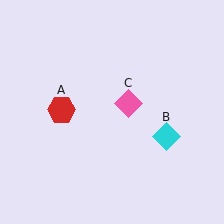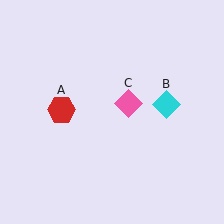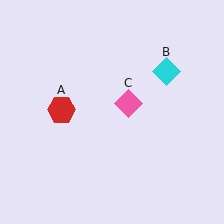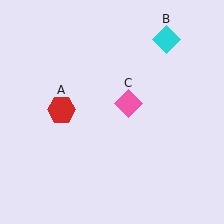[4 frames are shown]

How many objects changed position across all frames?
1 object changed position: cyan diamond (object B).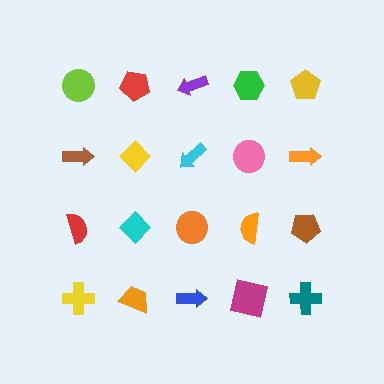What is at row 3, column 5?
A brown pentagon.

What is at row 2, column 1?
A brown arrow.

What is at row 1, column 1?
A lime circle.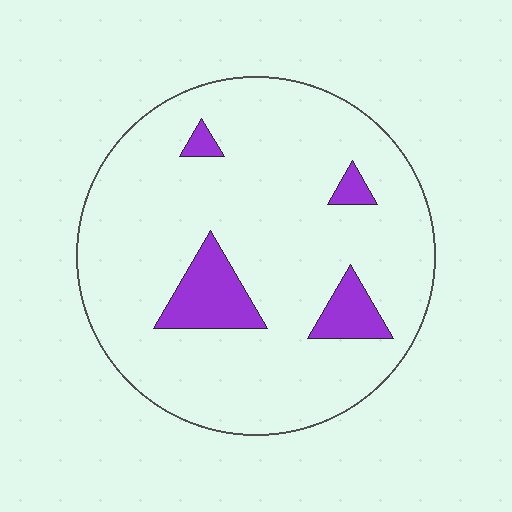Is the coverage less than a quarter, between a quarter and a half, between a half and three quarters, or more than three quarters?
Less than a quarter.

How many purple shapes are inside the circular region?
4.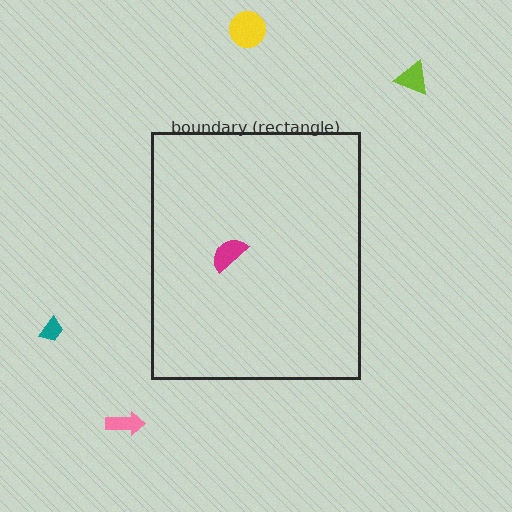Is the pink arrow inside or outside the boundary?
Outside.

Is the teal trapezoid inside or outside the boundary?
Outside.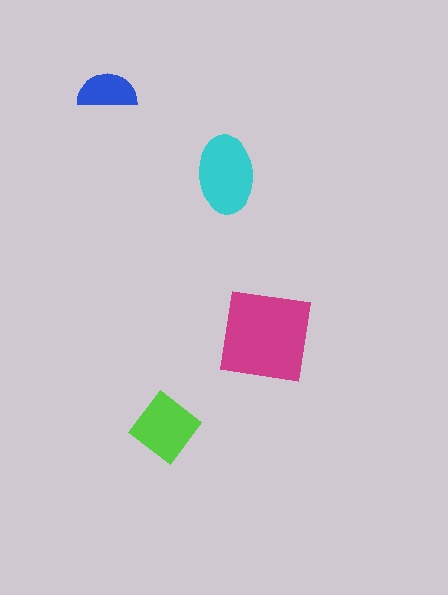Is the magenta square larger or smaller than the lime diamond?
Larger.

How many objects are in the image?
There are 4 objects in the image.